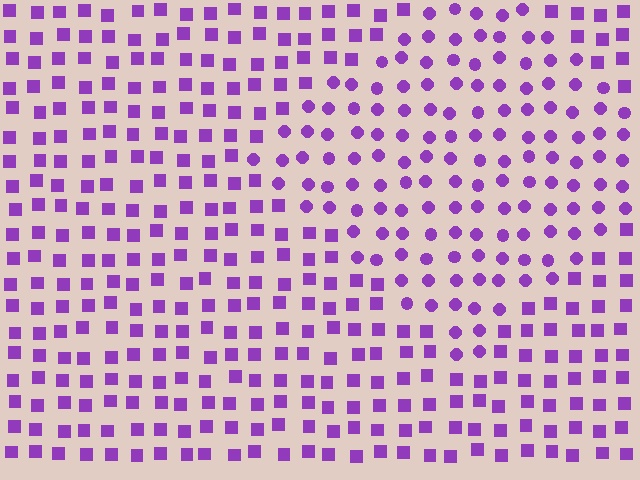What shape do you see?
I see a diamond.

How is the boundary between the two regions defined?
The boundary is defined by a change in element shape: circles inside vs. squares outside. All elements share the same color and spacing.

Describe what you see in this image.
The image is filled with small purple elements arranged in a uniform grid. A diamond-shaped region contains circles, while the surrounding area contains squares. The boundary is defined purely by the change in element shape.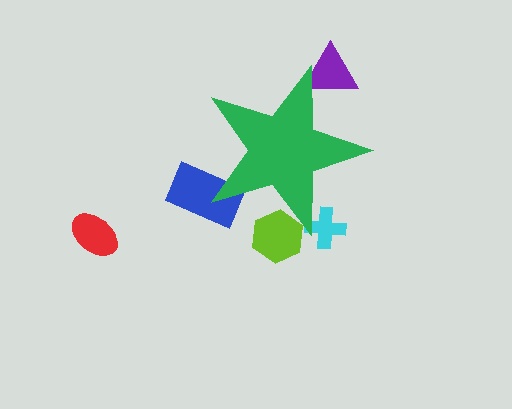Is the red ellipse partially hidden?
No, the red ellipse is fully visible.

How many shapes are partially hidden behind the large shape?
4 shapes are partially hidden.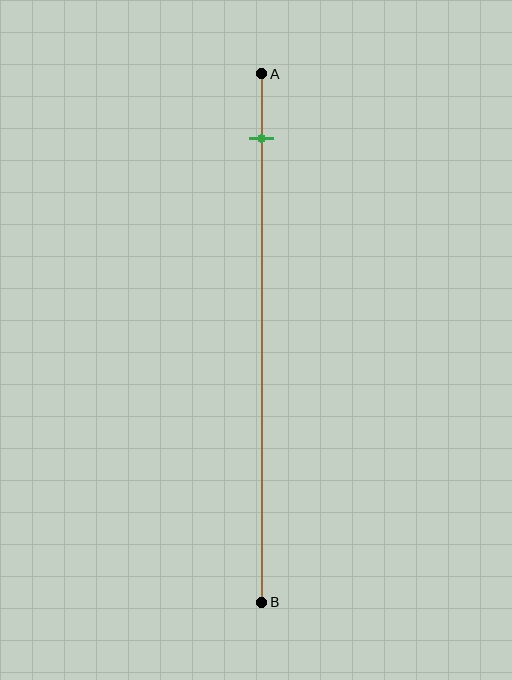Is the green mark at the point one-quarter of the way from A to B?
No, the mark is at about 10% from A, not at the 25% one-quarter point.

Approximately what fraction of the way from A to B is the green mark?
The green mark is approximately 10% of the way from A to B.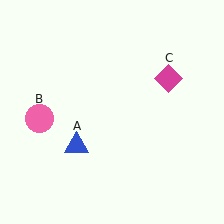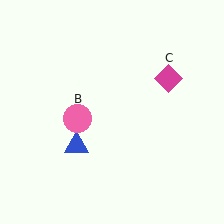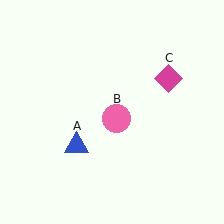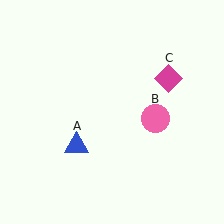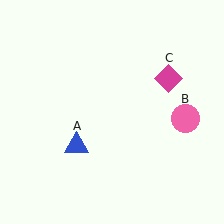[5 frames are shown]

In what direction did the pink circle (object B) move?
The pink circle (object B) moved right.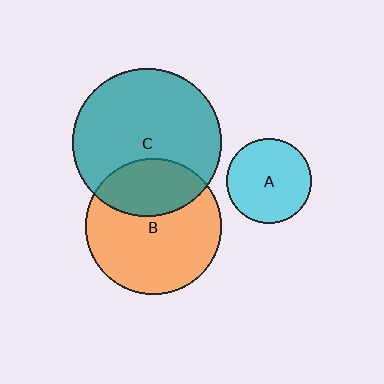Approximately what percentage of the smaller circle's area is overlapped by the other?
Approximately 30%.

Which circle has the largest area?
Circle C (teal).